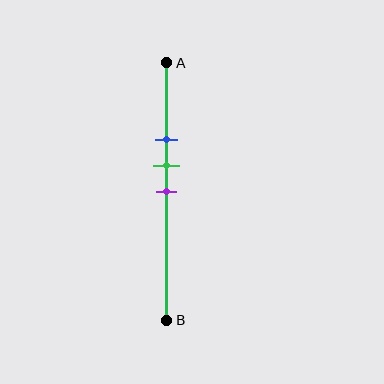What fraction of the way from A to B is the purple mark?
The purple mark is approximately 50% (0.5) of the way from A to B.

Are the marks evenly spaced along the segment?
Yes, the marks are approximately evenly spaced.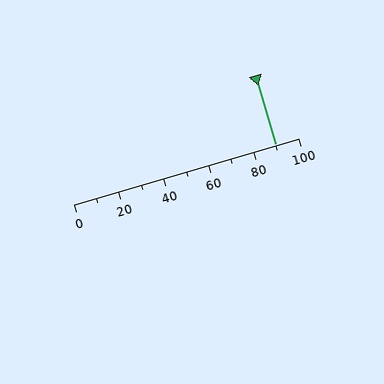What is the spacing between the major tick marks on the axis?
The major ticks are spaced 20 apart.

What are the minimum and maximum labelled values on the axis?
The axis runs from 0 to 100.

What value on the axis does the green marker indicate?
The marker indicates approximately 90.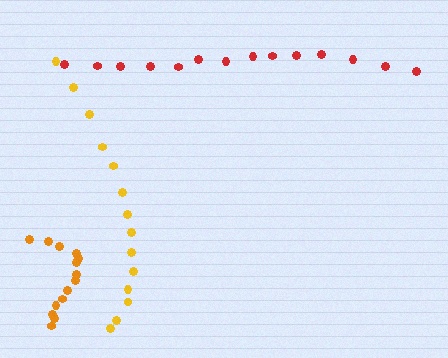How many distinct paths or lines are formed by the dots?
There are 3 distinct paths.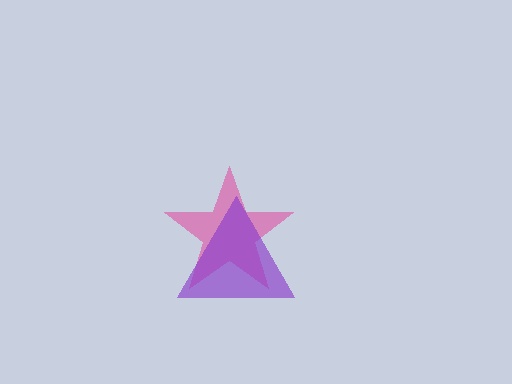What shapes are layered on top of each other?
The layered shapes are: a pink star, a purple triangle.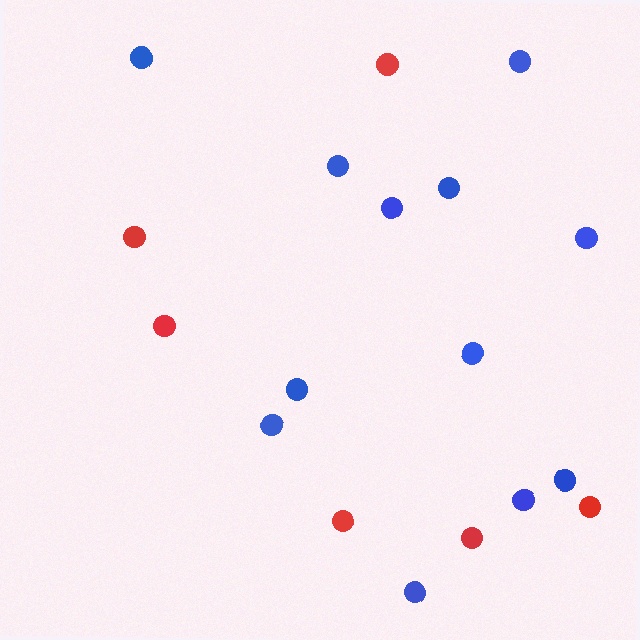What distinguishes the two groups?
There are 2 groups: one group of blue circles (12) and one group of red circles (6).